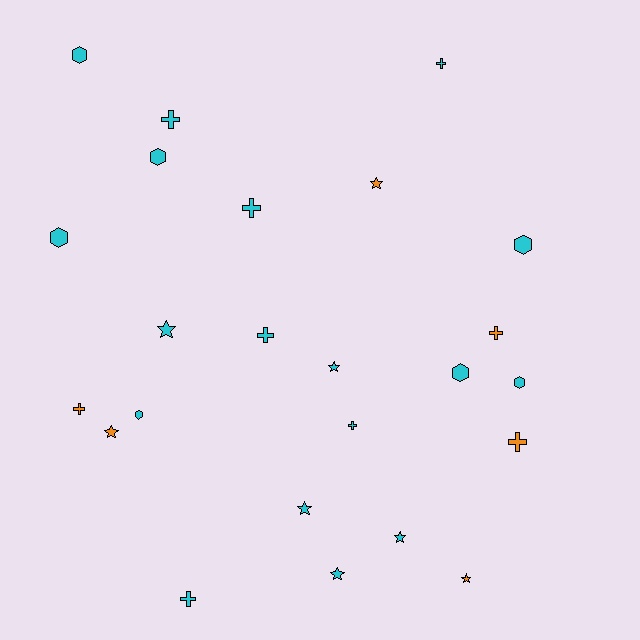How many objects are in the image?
There are 24 objects.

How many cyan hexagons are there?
There are 7 cyan hexagons.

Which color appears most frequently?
Cyan, with 18 objects.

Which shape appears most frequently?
Cross, with 9 objects.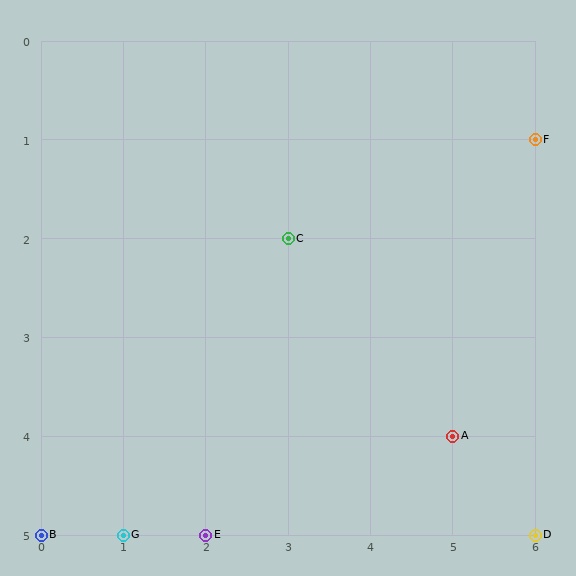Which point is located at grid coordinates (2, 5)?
Point E is at (2, 5).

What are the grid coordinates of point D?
Point D is at grid coordinates (6, 5).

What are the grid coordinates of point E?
Point E is at grid coordinates (2, 5).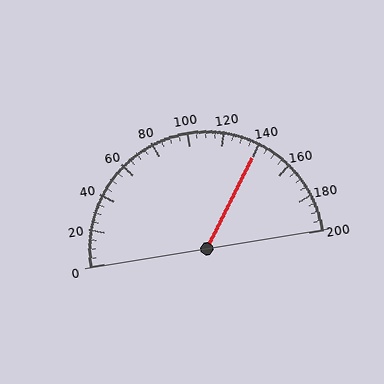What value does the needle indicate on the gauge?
The needle indicates approximately 140.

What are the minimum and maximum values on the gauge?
The gauge ranges from 0 to 200.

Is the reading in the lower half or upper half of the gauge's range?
The reading is in the upper half of the range (0 to 200).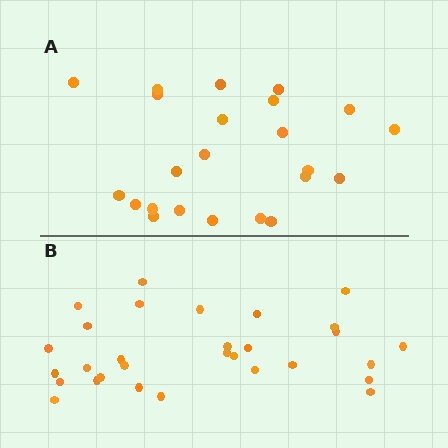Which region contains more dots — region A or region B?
Region B (the bottom region) has more dots.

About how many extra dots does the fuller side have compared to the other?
Region B has roughly 8 or so more dots than region A.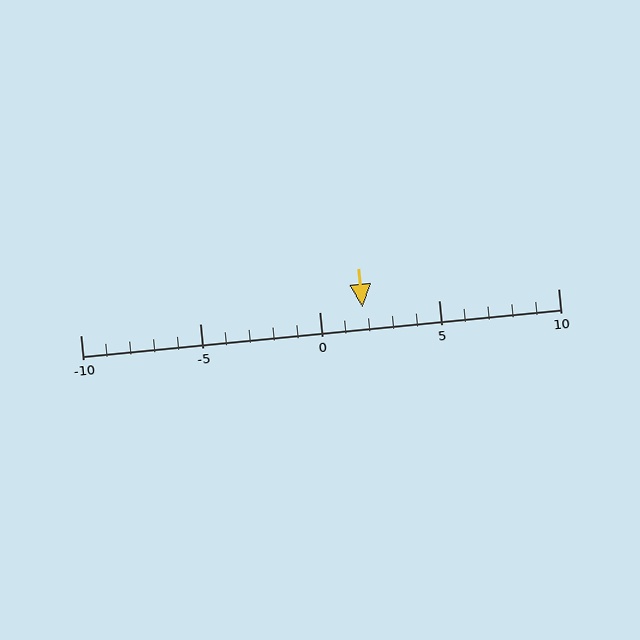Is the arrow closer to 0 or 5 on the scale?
The arrow is closer to 0.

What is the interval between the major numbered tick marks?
The major tick marks are spaced 5 units apart.